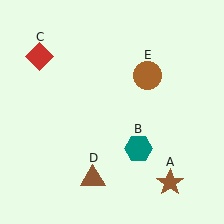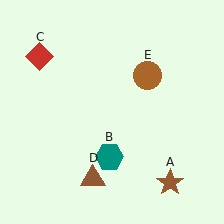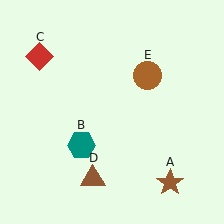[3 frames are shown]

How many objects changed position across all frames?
1 object changed position: teal hexagon (object B).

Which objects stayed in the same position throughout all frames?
Brown star (object A) and red diamond (object C) and brown triangle (object D) and brown circle (object E) remained stationary.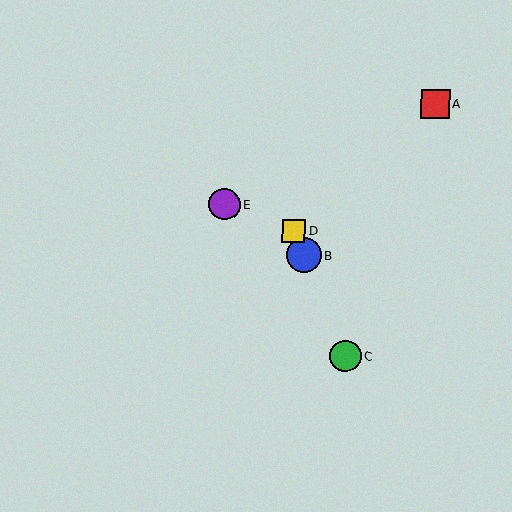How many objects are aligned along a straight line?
3 objects (B, C, D) are aligned along a straight line.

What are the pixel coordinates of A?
Object A is at (435, 104).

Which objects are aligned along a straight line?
Objects B, C, D are aligned along a straight line.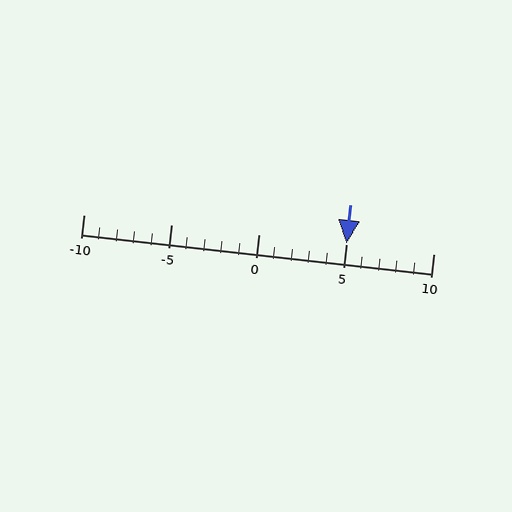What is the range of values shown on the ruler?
The ruler shows values from -10 to 10.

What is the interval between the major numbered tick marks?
The major tick marks are spaced 5 units apart.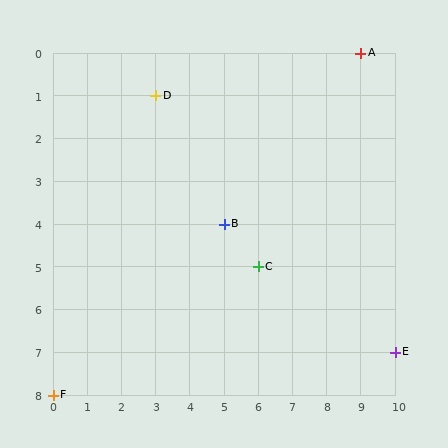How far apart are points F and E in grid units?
Points F and E are 10 columns and 1 row apart (about 10.0 grid units diagonally).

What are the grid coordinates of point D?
Point D is at grid coordinates (3, 1).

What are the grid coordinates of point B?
Point B is at grid coordinates (5, 4).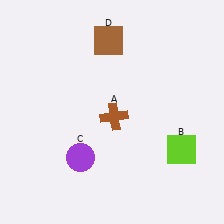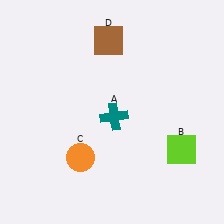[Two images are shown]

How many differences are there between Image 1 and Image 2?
There are 2 differences between the two images.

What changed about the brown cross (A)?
In Image 1, A is brown. In Image 2, it changed to teal.